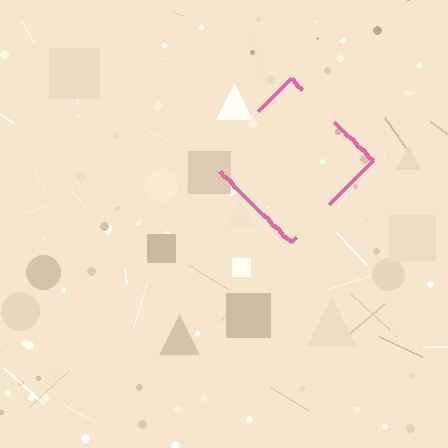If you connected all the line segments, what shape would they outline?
They would outline a diamond.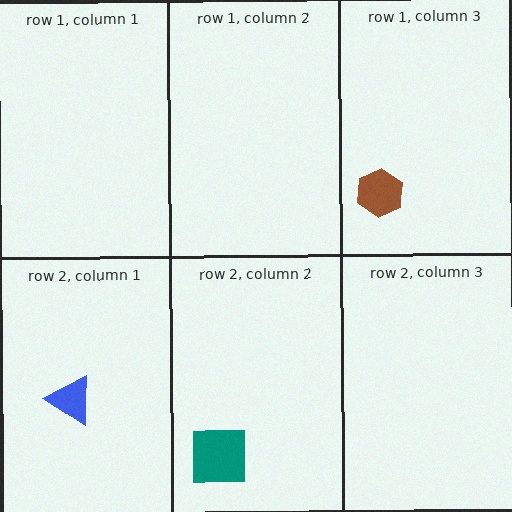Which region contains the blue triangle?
The row 2, column 1 region.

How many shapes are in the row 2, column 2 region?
1.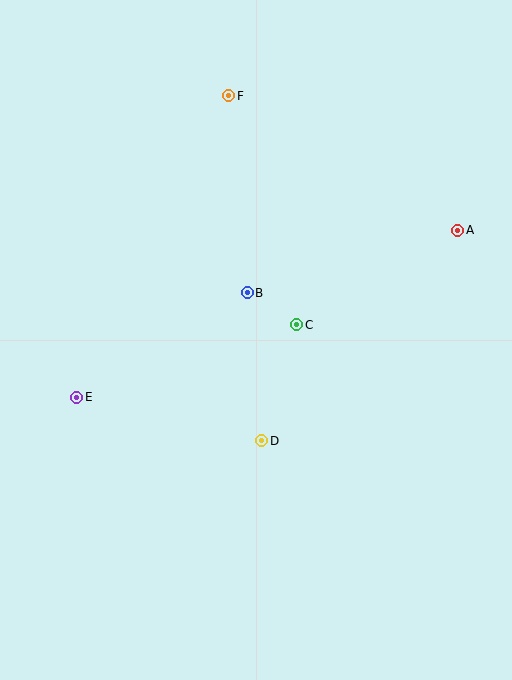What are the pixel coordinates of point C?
Point C is at (297, 325).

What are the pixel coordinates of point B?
Point B is at (247, 293).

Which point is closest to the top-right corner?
Point A is closest to the top-right corner.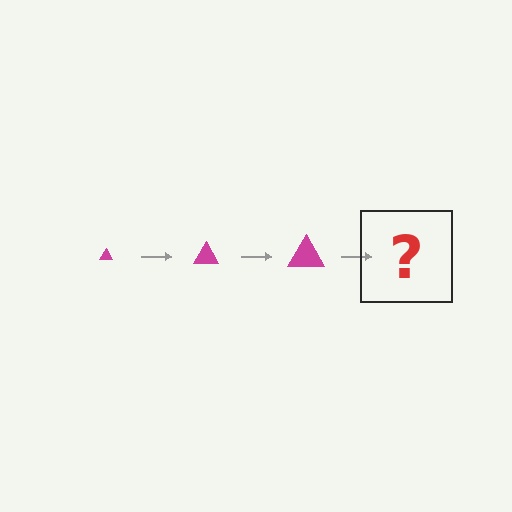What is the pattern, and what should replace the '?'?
The pattern is that the triangle gets progressively larger each step. The '?' should be a magenta triangle, larger than the previous one.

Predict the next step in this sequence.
The next step is a magenta triangle, larger than the previous one.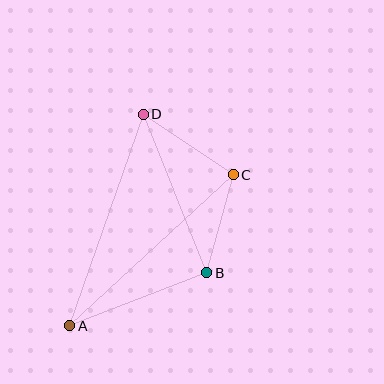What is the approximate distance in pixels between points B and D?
The distance between B and D is approximately 171 pixels.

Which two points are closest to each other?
Points B and C are closest to each other.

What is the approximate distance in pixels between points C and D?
The distance between C and D is approximately 109 pixels.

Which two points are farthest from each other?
Points A and D are farthest from each other.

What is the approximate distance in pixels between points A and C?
The distance between A and C is approximately 223 pixels.